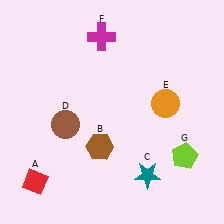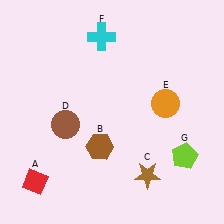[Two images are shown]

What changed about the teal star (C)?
In Image 1, C is teal. In Image 2, it changed to brown.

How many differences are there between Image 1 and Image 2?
There are 2 differences between the two images.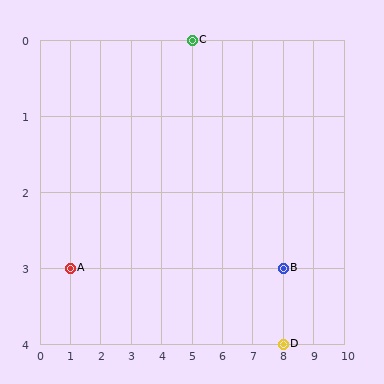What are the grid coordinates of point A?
Point A is at grid coordinates (1, 3).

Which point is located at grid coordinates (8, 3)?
Point B is at (8, 3).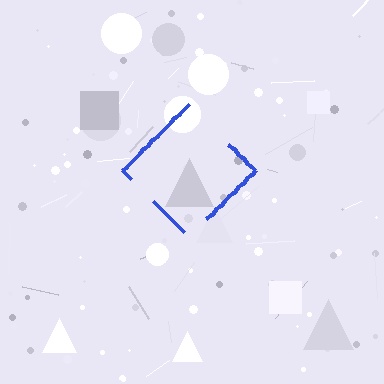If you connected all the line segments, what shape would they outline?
They would outline a diamond.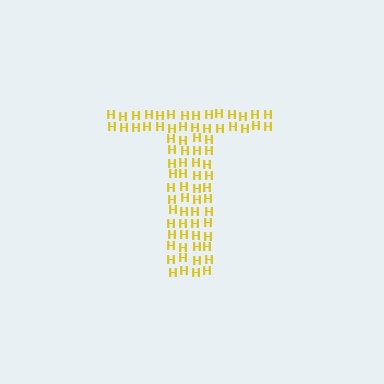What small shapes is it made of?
It is made of small letter H's.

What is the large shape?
The large shape is the letter T.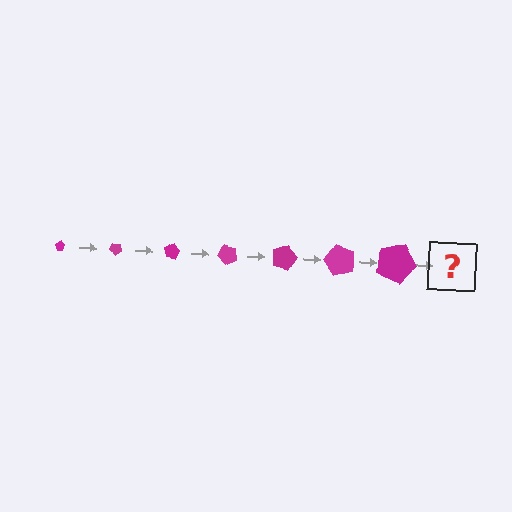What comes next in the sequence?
The next element should be a pentagon, larger than the previous one and rotated 280 degrees from the start.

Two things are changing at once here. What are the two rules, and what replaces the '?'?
The two rules are that the pentagon grows larger each step and it rotates 40 degrees each step. The '?' should be a pentagon, larger than the previous one and rotated 280 degrees from the start.